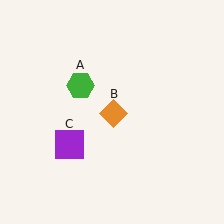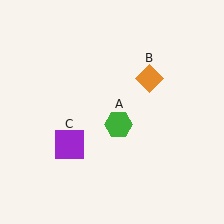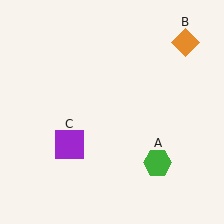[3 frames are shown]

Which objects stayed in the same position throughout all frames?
Purple square (object C) remained stationary.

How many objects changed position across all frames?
2 objects changed position: green hexagon (object A), orange diamond (object B).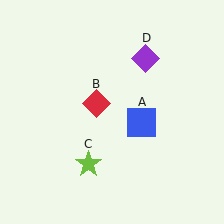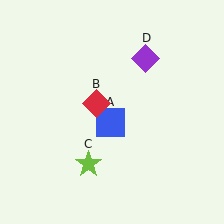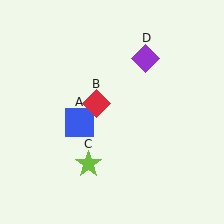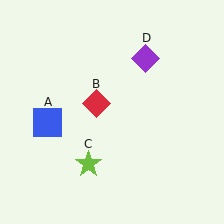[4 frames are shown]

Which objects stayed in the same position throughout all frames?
Red diamond (object B) and lime star (object C) and purple diamond (object D) remained stationary.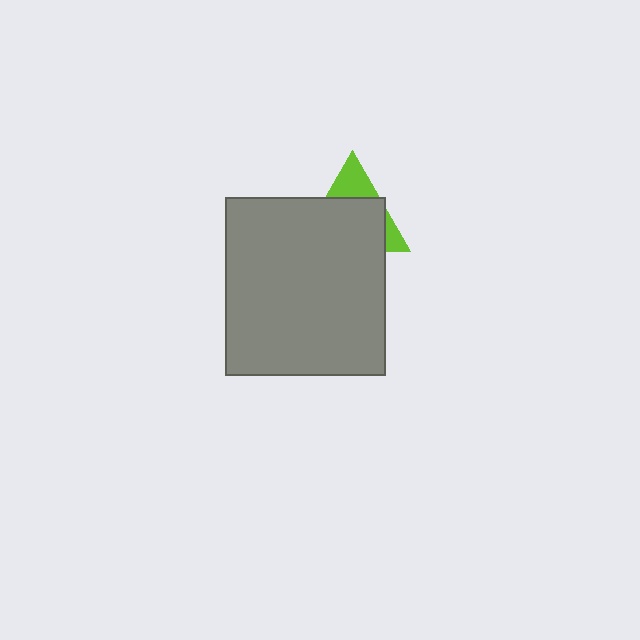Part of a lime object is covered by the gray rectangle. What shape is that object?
It is a triangle.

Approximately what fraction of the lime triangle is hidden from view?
Roughly 69% of the lime triangle is hidden behind the gray rectangle.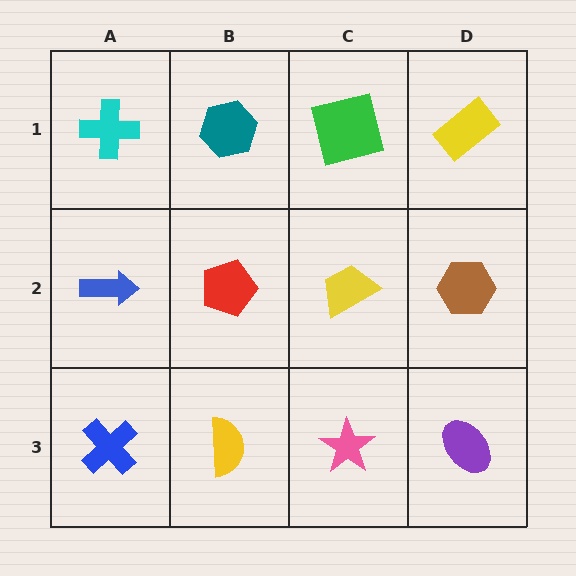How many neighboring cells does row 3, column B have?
3.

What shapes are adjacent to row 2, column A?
A cyan cross (row 1, column A), a blue cross (row 3, column A), a red pentagon (row 2, column B).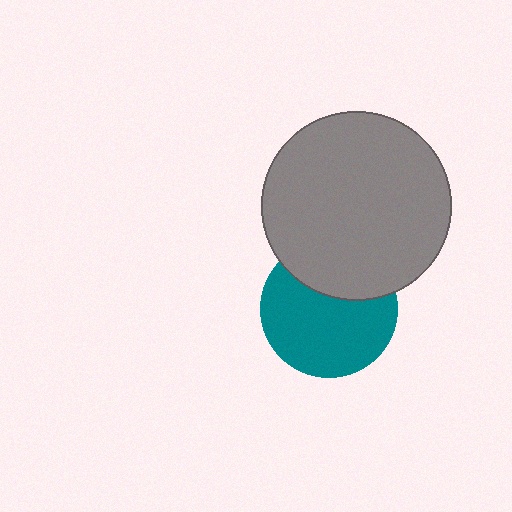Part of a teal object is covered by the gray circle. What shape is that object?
It is a circle.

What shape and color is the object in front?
The object in front is a gray circle.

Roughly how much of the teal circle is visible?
Most of it is visible (roughly 68%).